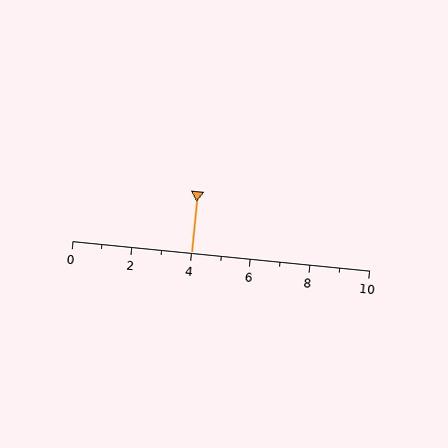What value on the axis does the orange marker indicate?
The marker indicates approximately 4.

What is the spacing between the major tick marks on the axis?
The major ticks are spaced 2 apart.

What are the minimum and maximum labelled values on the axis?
The axis runs from 0 to 10.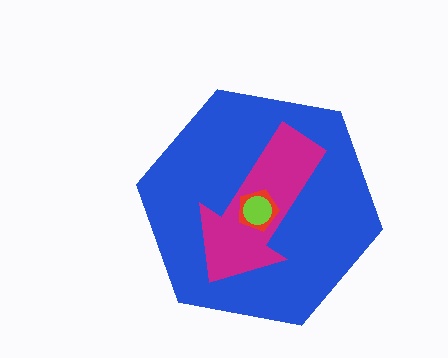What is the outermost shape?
The blue hexagon.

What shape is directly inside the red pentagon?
The lime circle.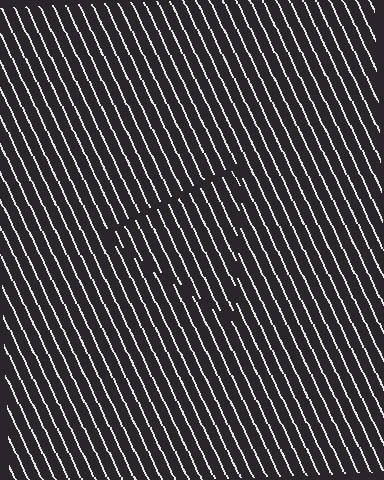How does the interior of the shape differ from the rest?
The interior of the shape contains the same grating, shifted by half a period — the contour is defined by the phase discontinuity where line-ends from the inner and outer gratings abut.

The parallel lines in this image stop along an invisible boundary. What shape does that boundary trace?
An illusory triangle. The interior of the shape contains the same grating, shifted by half a period — the contour is defined by the phase discontinuity where line-ends from the inner and outer gratings abut.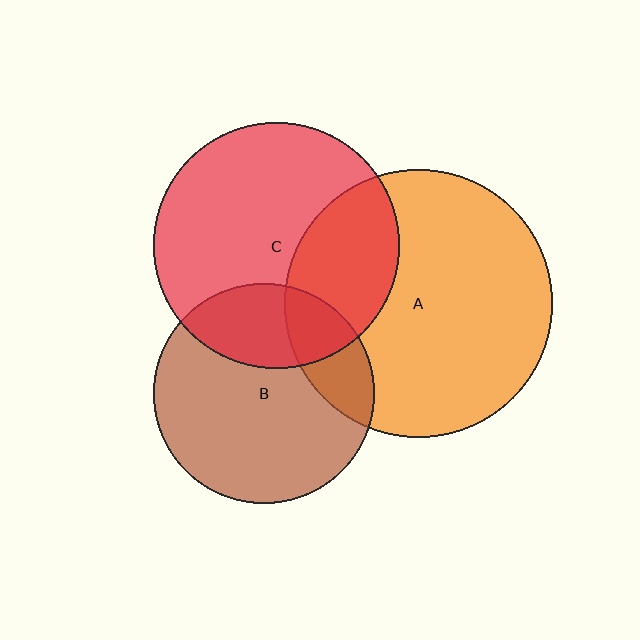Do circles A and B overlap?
Yes.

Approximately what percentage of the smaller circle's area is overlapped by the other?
Approximately 20%.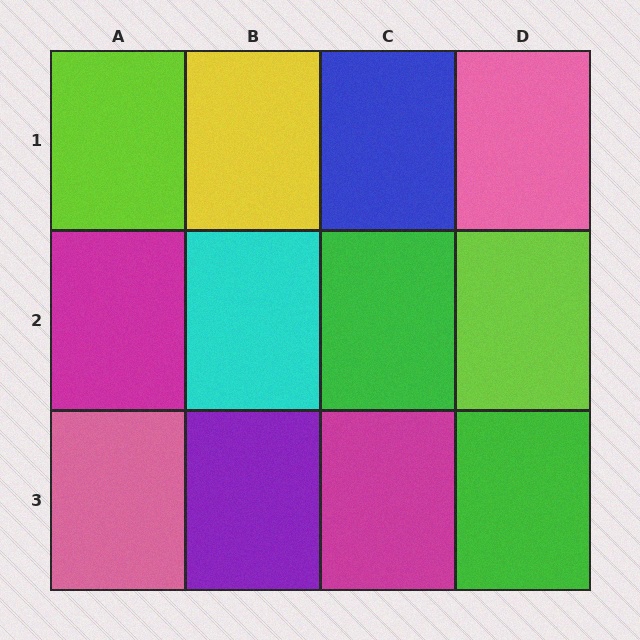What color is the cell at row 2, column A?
Magenta.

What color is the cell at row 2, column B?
Cyan.